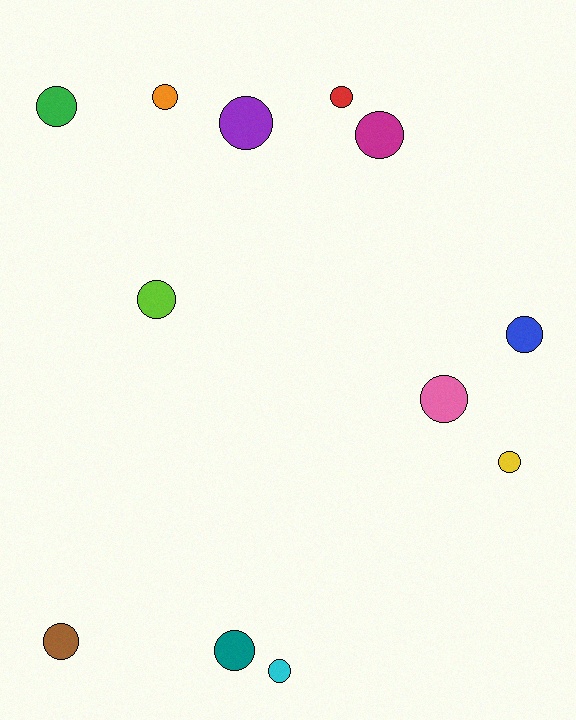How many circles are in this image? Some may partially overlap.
There are 12 circles.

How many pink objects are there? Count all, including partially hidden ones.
There is 1 pink object.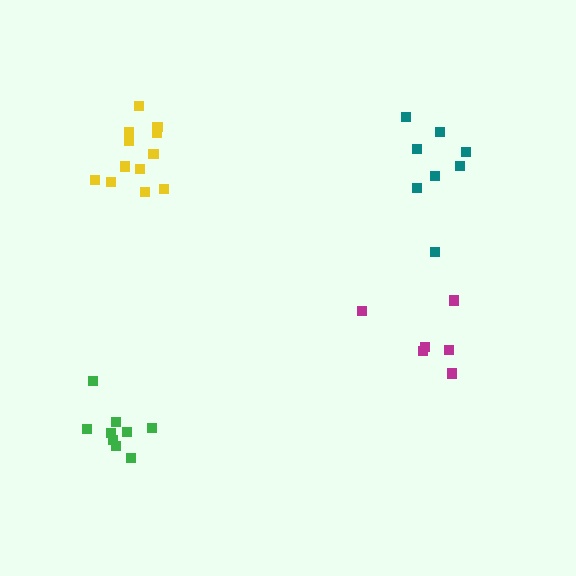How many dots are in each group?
Group 1: 8 dots, Group 2: 12 dots, Group 3: 9 dots, Group 4: 6 dots (35 total).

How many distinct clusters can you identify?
There are 4 distinct clusters.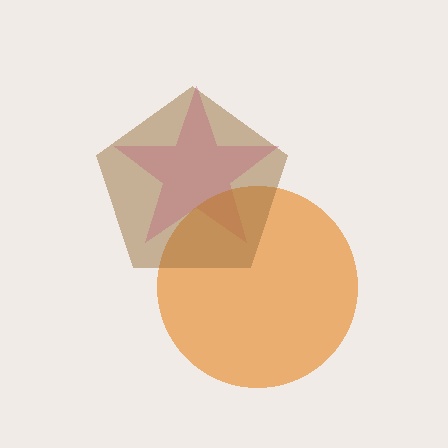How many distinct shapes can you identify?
There are 3 distinct shapes: a pink star, an orange circle, a brown pentagon.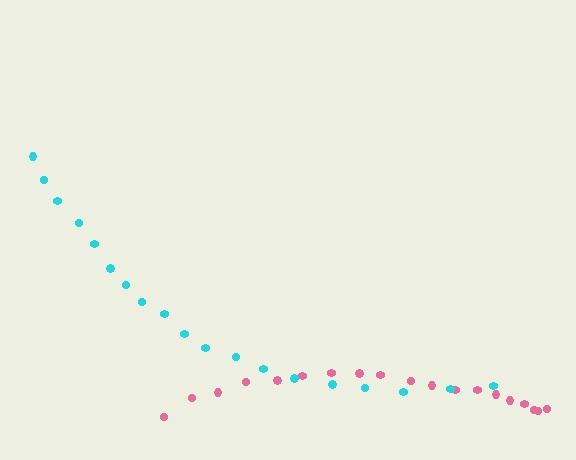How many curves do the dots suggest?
There are 2 distinct paths.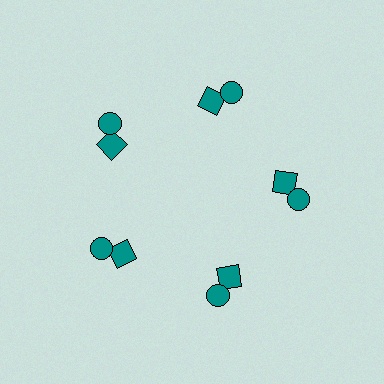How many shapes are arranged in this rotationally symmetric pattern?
There are 10 shapes, arranged in 5 groups of 2.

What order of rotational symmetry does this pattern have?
This pattern has 5-fold rotational symmetry.